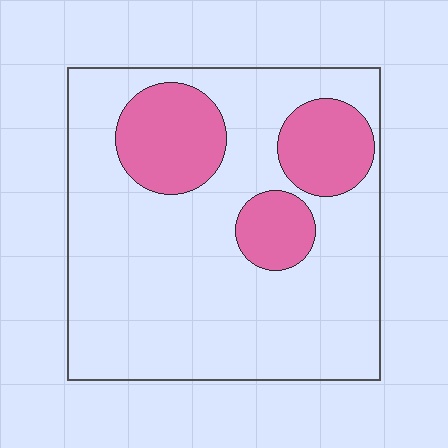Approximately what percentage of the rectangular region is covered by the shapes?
Approximately 25%.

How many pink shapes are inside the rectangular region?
3.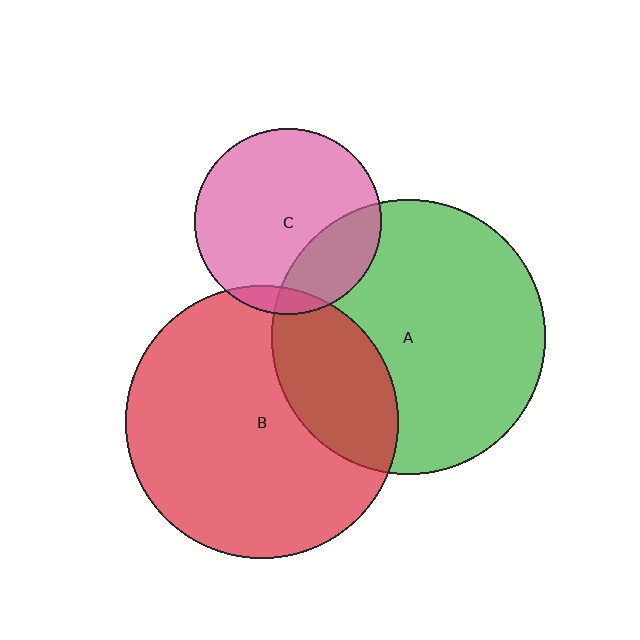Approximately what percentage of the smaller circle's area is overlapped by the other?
Approximately 25%.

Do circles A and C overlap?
Yes.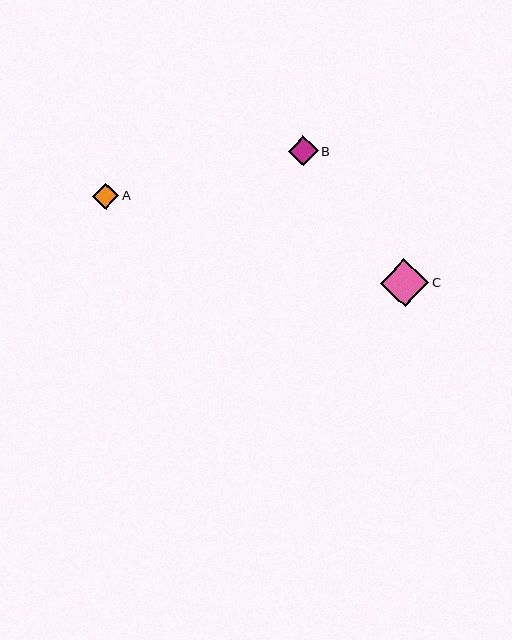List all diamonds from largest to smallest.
From largest to smallest: C, B, A.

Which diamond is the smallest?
Diamond A is the smallest with a size of approximately 26 pixels.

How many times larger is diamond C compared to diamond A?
Diamond C is approximately 1.9 times the size of diamond A.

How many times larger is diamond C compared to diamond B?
Diamond C is approximately 1.6 times the size of diamond B.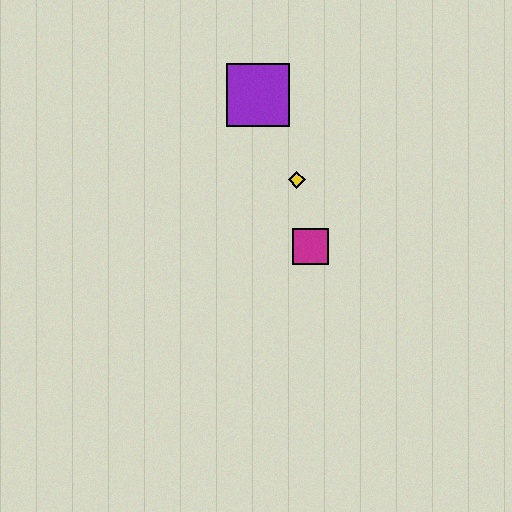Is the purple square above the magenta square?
Yes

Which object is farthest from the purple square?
The magenta square is farthest from the purple square.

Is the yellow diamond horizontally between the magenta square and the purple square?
Yes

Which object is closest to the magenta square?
The yellow diamond is closest to the magenta square.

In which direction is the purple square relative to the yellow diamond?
The purple square is above the yellow diamond.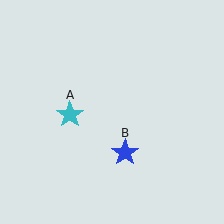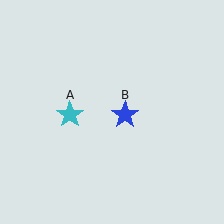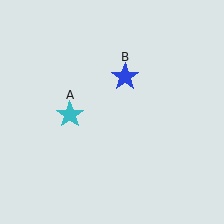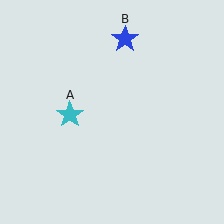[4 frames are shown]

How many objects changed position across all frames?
1 object changed position: blue star (object B).